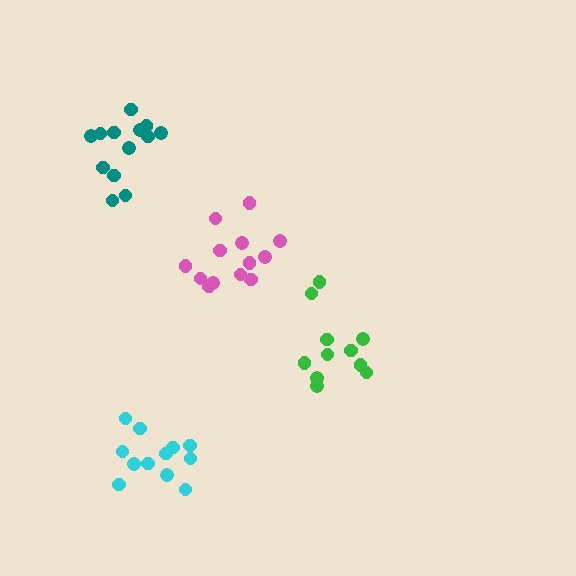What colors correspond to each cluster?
The clusters are colored: cyan, green, pink, teal.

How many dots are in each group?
Group 1: 12 dots, Group 2: 11 dots, Group 3: 13 dots, Group 4: 13 dots (49 total).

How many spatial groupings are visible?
There are 4 spatial groupings.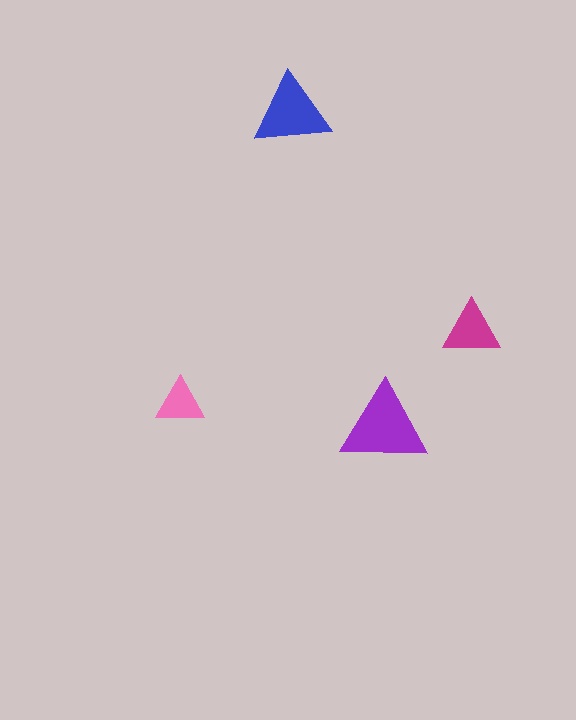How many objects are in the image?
There are 4 objects in the image.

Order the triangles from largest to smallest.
the purple one, the blue one, the magenta one, the pink one.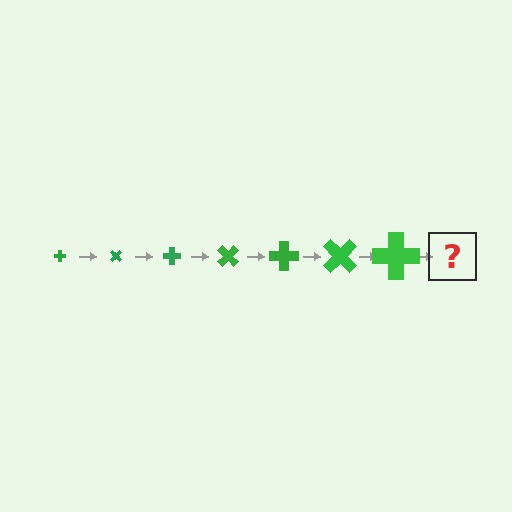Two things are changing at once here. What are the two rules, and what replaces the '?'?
The two rules are that the cross grows larger each step and it rotates 45 degrees each step. The '?' should be a cross, larger than the previous one and rotated 315 degrees from the start.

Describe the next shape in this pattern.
It should be a cross, larger than the previous one and rotated 315 degrees from the start.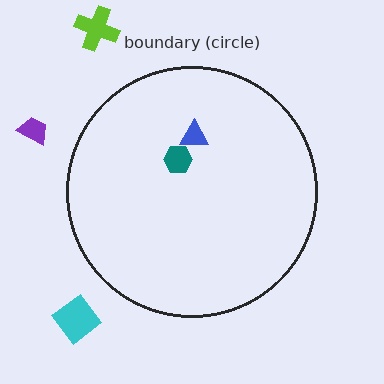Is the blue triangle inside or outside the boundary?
Inside.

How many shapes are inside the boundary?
2 inside, 3 outside.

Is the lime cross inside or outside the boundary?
Outside.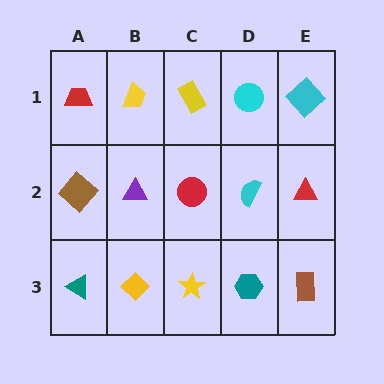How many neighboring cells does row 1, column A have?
2.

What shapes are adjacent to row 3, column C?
A red circle (row 2, column C), a yellow diamond (row 3, column B), a teal hexagon (row 3, column D).